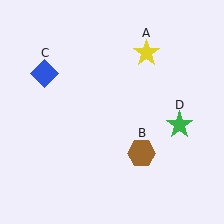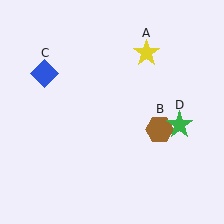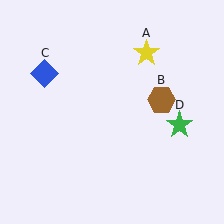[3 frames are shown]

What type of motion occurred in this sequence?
The brown hexagon (object B) rotated counterclockwise around the center of the scene.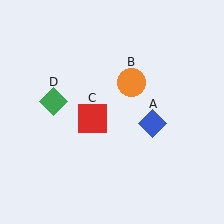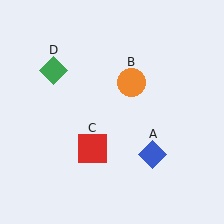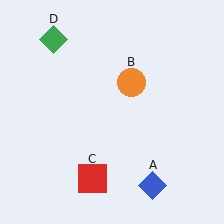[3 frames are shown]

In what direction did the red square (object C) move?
The red square (object C) moved down.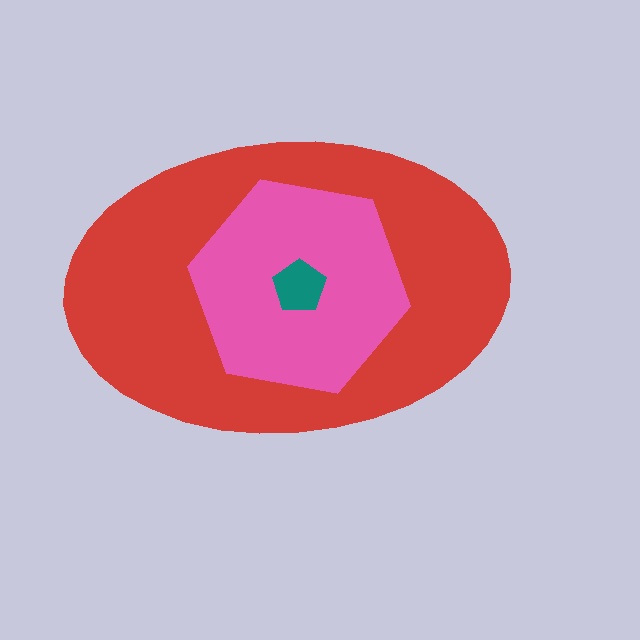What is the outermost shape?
The red ellipse.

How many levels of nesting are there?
3.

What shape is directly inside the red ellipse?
The pink hexagon.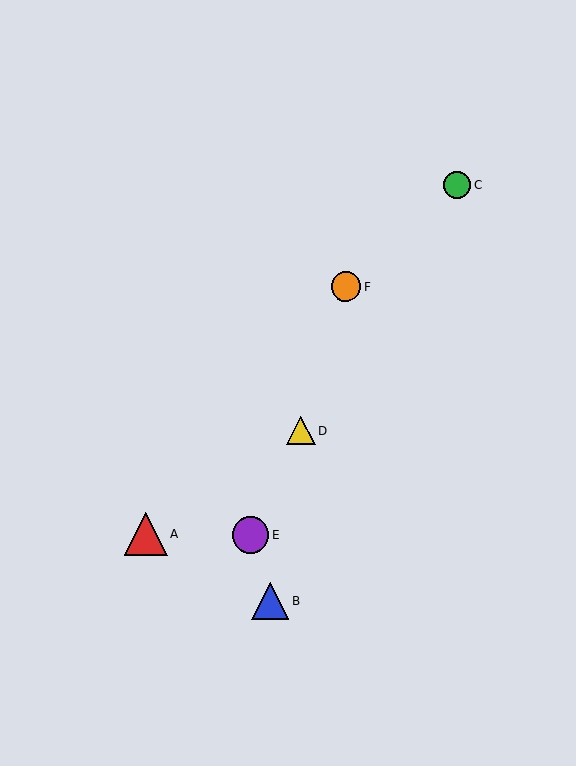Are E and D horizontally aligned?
No, E is at y≈535 and D is at y≈431.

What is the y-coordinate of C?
Object C is at y≈185.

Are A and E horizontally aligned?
Yes, both are at y≈534.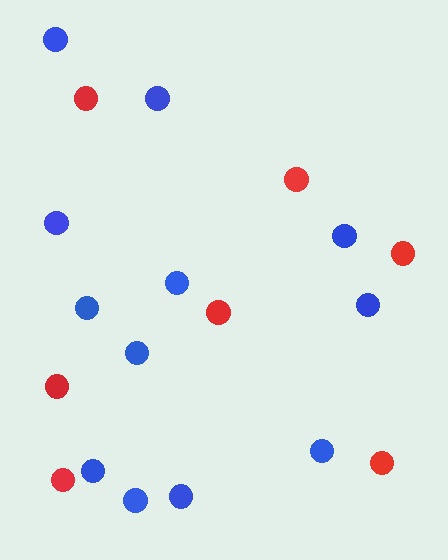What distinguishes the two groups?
There are 2 groups: one group of blue circles (12) and one group of red circles (7).